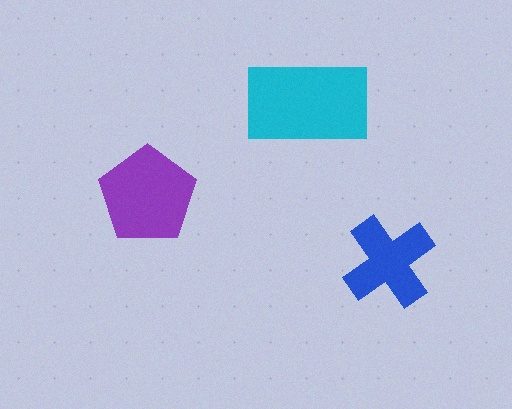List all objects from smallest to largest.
The blue cross, the purple pentagon, the cyan rectangle.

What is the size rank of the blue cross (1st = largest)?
3rd.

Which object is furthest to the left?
The purple pentagon is leftmost.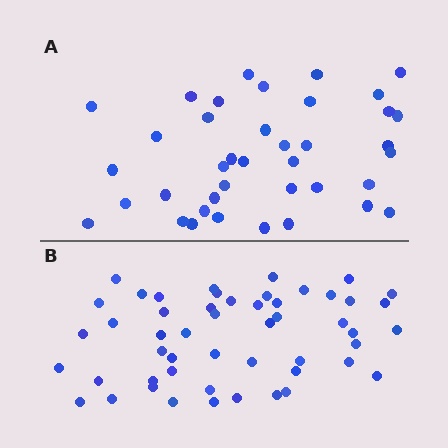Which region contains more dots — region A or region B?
Region B (the bottom region) has more dots.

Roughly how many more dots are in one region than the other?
Region B has roughly 12 or so more dots than region A.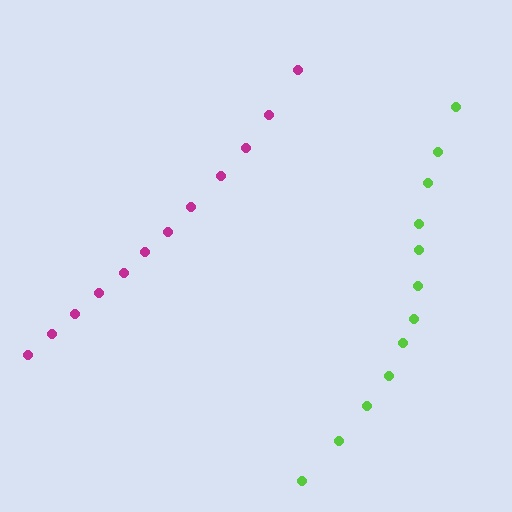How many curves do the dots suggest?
There are 2 distinct paths.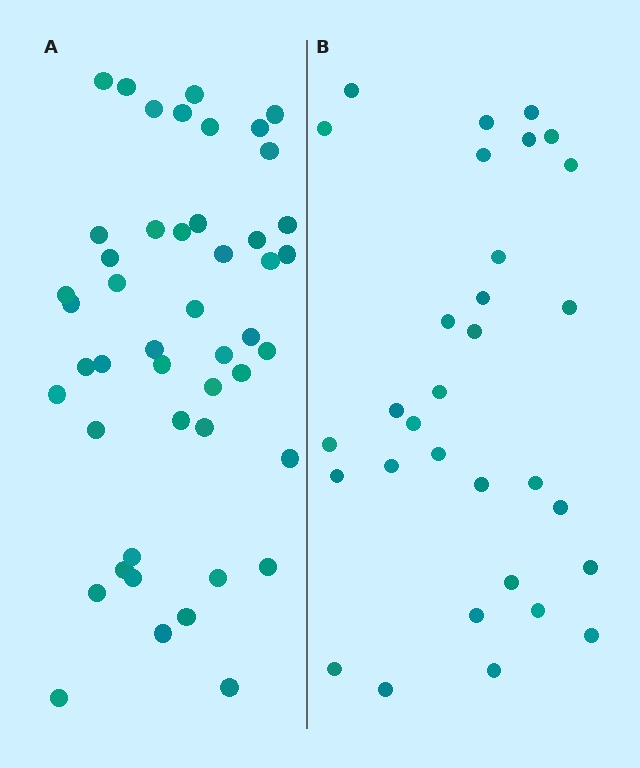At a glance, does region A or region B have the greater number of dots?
Region A (the left region) has more dots.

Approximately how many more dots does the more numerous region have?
Region A has approximately 15 more dots than region B.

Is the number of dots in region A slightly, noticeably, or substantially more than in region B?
Region A has substantially more. The ratio is roughly 1.5 to 1.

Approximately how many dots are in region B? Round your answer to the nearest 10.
About 30 dots. (The exact count is 31, which rounds to 30.)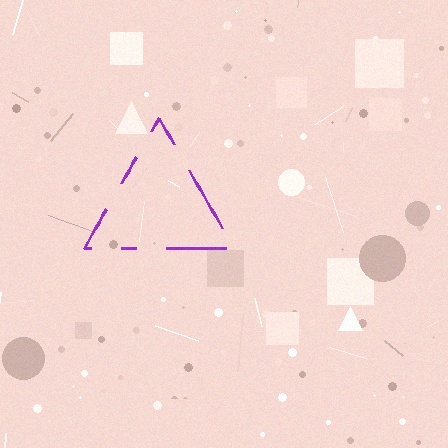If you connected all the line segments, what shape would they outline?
They would outline a triangle.